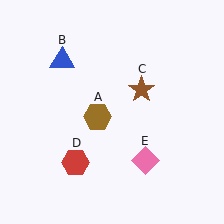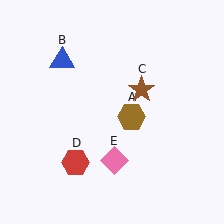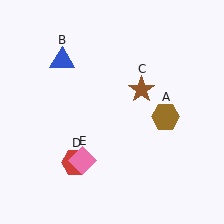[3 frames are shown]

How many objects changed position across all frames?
2 objects changed position: brown hexagon (object A), pink diamond (object E).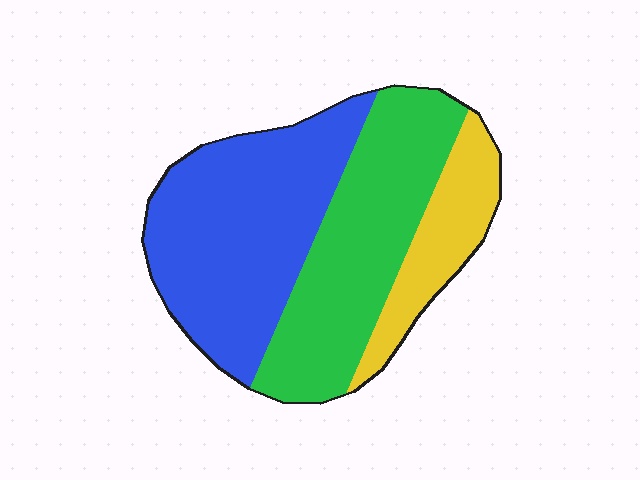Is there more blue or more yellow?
Blue.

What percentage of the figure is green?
Green covers 38% of the figure.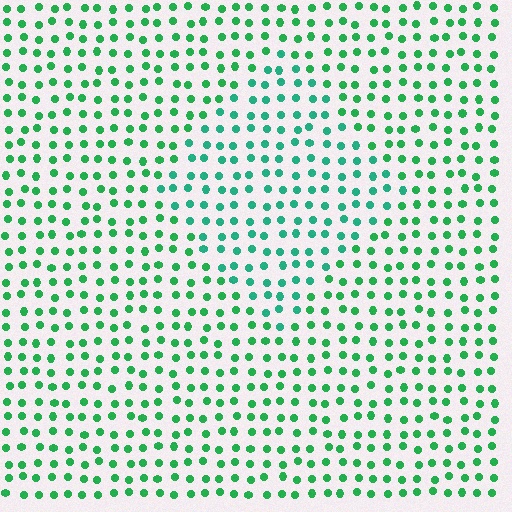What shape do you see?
I see a diamond.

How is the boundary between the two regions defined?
The boundary is defined purely by a slight shift in hue (about 23 degrees). Spacing, size, and orientation are identical on both sides.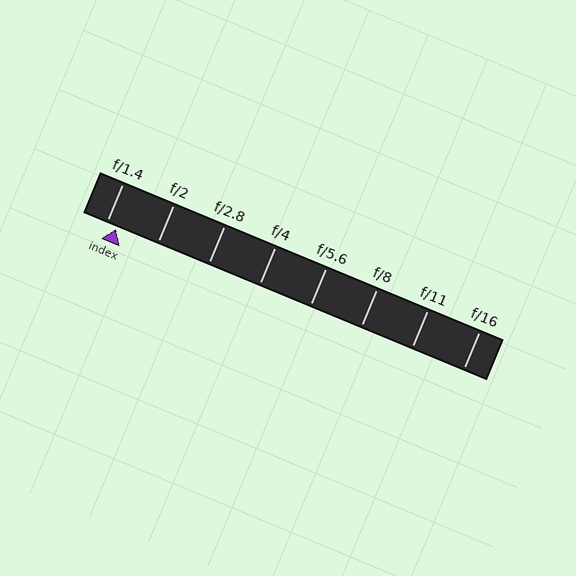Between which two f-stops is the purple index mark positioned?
The index mark is between f/1.4 and f/2.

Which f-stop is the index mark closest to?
The index mark is closest to f/1.4.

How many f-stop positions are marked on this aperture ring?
There are 8 f-stop positions marked.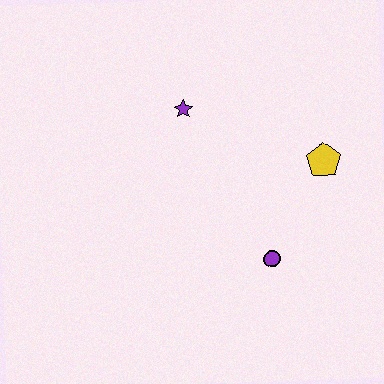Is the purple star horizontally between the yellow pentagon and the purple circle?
No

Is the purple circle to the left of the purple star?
No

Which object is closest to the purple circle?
The yellow pentagon is closest to the purple circle.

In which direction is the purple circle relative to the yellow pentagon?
The purple circle is below the yellow pentagon.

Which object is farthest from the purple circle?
The purple star is farthest from the purple circle.